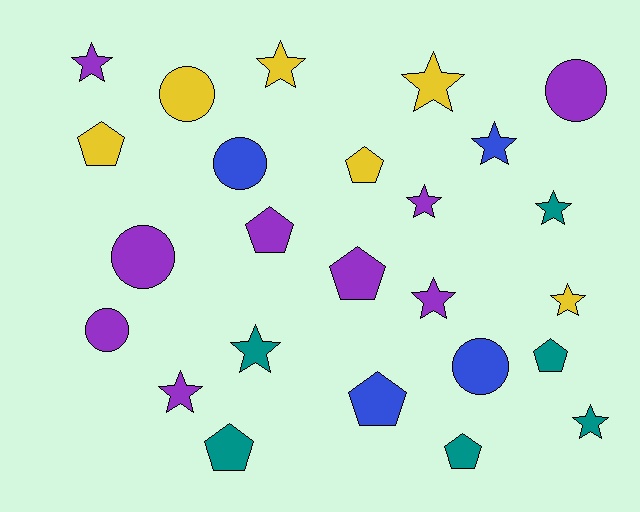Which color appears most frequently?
Purple, with 9 objects.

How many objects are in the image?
There are 25 objects.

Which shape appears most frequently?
Star, with 11 objects.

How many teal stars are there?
There are 3 teal stars.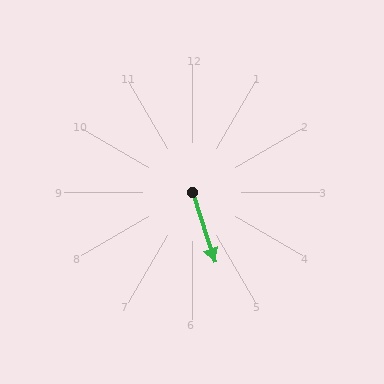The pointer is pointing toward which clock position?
Roughly 5 o'clock.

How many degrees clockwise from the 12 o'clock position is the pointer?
Approximately 162 degrees.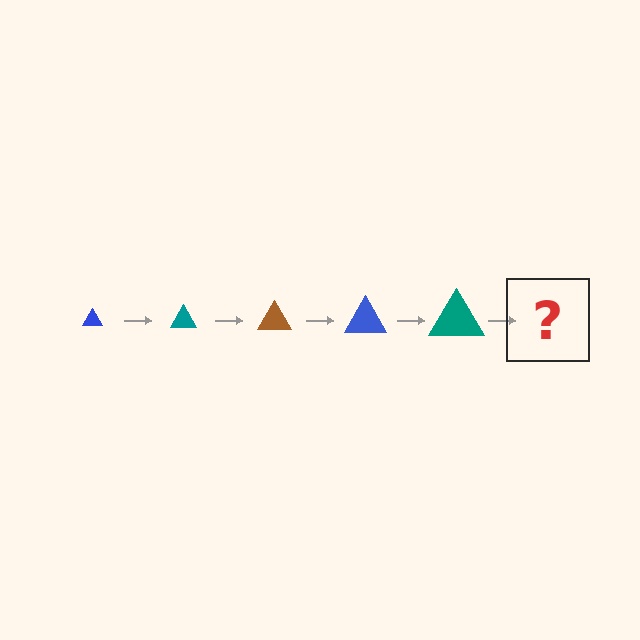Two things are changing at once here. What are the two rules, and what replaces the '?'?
The two rules are that the triangle grows larger each step and the color cycles through blue, teal, and brown. The '?' should be a brown triangle, larger than the previous one.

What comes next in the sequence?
The next element should be a brown triangle, larger than the previous one.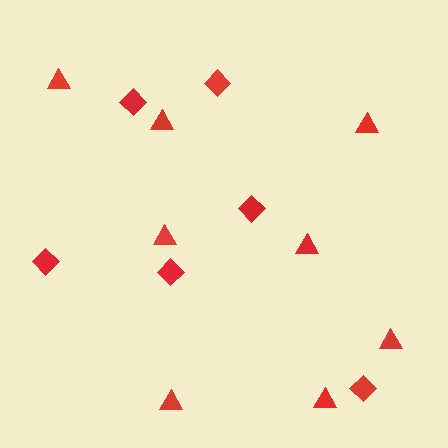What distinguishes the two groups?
There are 2 groups: one group of diamonds (6) and one group of triangles (8).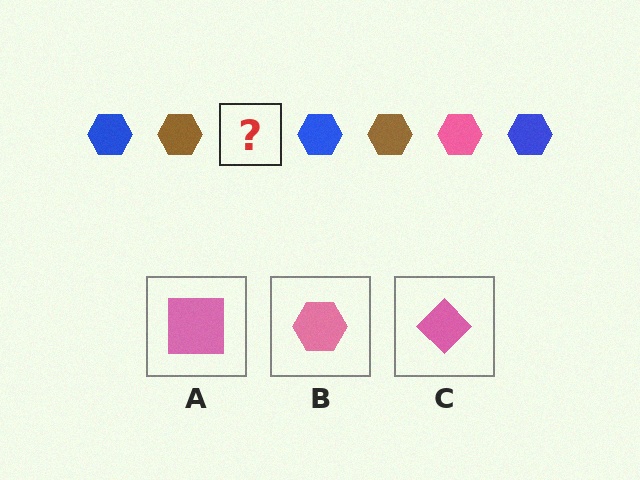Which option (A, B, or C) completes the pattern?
B.